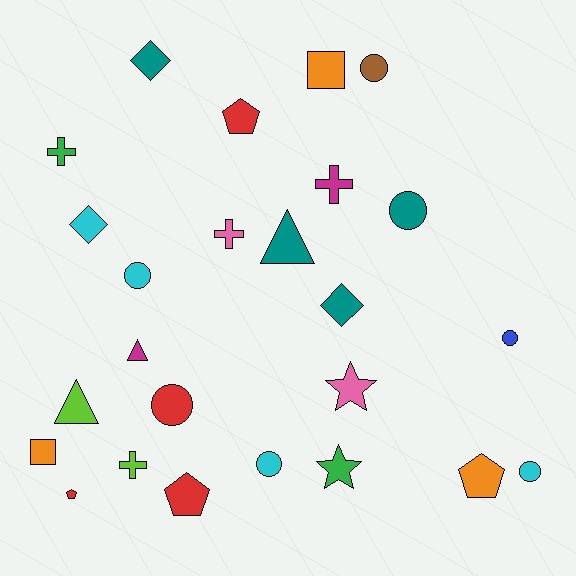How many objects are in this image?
There are 25 objects.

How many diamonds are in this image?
There are 3 diamonds.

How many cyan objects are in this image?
There are 4 cyan objects.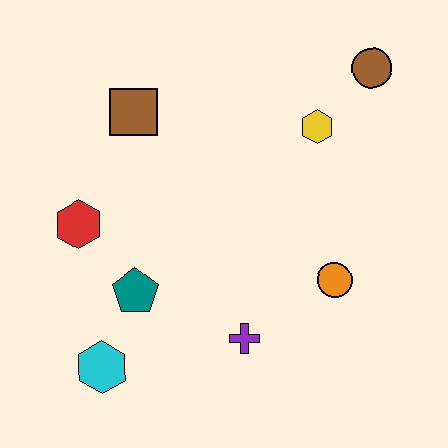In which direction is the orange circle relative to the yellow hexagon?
The orange circle is below the yellow hexagon.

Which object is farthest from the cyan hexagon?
The brown circle is farthest from the cyan hexagon.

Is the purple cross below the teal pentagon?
Yes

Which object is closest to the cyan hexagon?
The teal pentagon is closest to the cyan hexagon.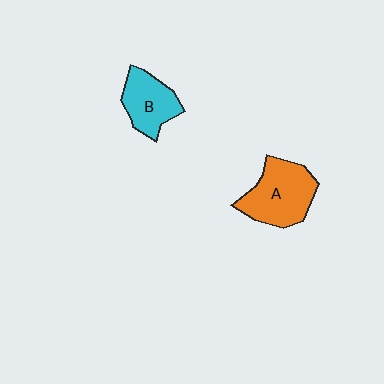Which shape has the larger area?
Shape A (orange).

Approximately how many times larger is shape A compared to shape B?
Approximately 1.4 times.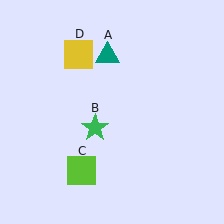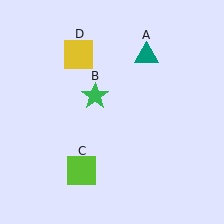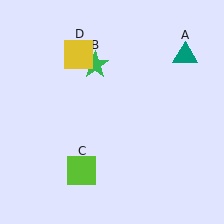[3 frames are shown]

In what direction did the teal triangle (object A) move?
The teal triangle (object A) moved right.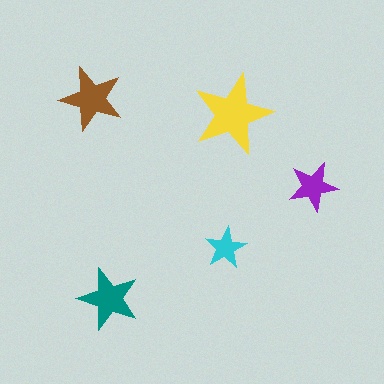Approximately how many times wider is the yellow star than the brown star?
About 1.5 times wider.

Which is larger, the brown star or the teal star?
The brown one.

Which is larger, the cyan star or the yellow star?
The yellow one.